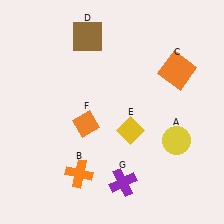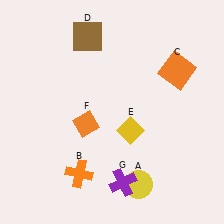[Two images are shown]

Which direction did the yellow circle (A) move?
The yellow circle (A) moved down.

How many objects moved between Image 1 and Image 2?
1 object moved between the two images.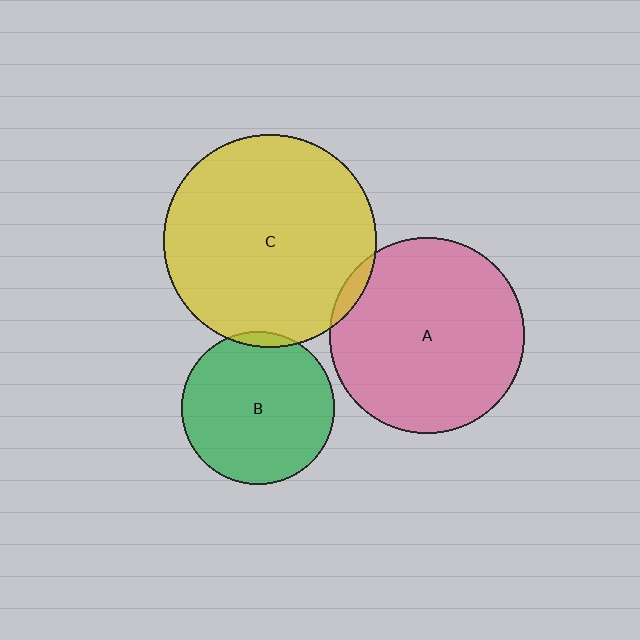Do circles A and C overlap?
Yes.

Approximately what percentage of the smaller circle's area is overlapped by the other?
Approximately 5%.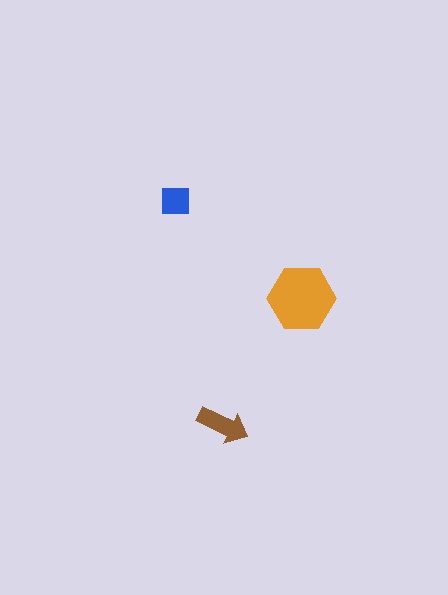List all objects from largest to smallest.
The orange hexagon, the brown arrow, the blue square.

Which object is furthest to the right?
The orange hexagon is rightmost.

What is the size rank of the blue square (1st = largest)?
3rd.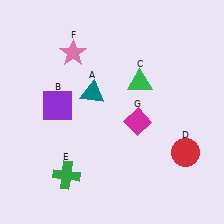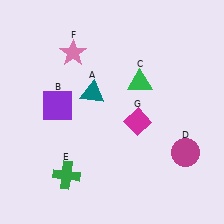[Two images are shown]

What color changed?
The circle (D) changed from red in Image 1 to magenta in Image 2.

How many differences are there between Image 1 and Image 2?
There is 1 difference between the two images.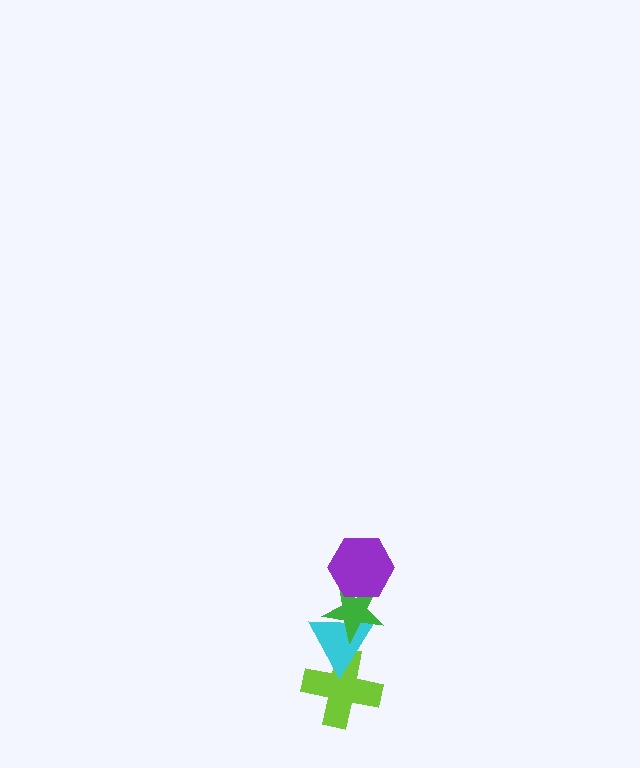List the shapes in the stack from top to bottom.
From top to bottom: the purple hexagon, the green star, the cyan triangle, the lime cross.